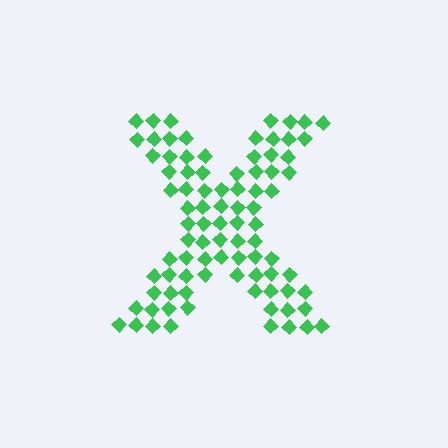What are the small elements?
The small elements are diamonds.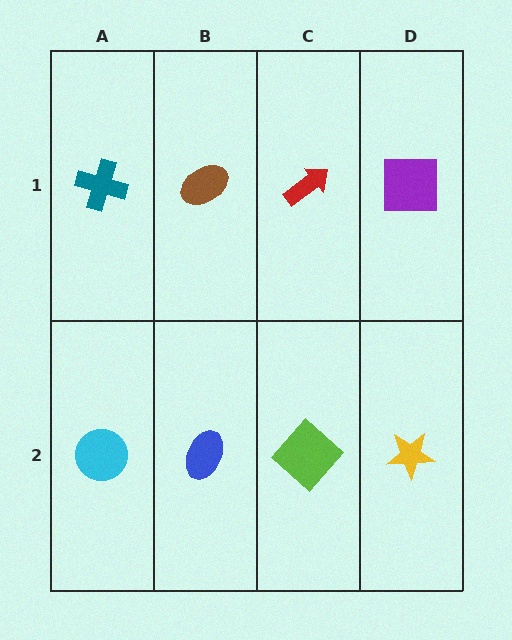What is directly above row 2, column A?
A teal cross.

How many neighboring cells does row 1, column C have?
3.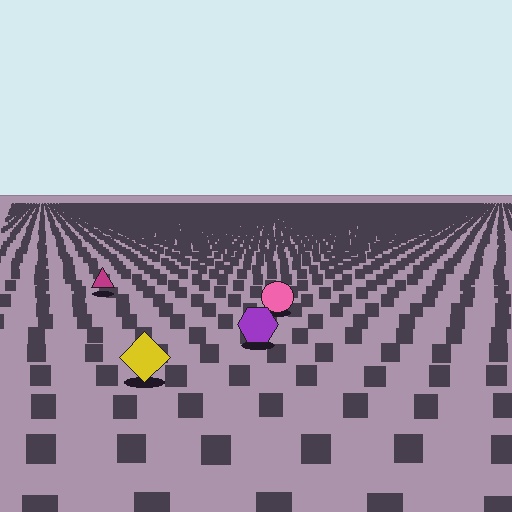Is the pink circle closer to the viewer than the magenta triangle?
Yes. The pink circle is closer — you can tell from the texture gradient: the ground texture is coarser near it.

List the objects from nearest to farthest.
From nearest to farthest: the yellow diamond, the purple hexagon, the pink circle, the magenta triangle.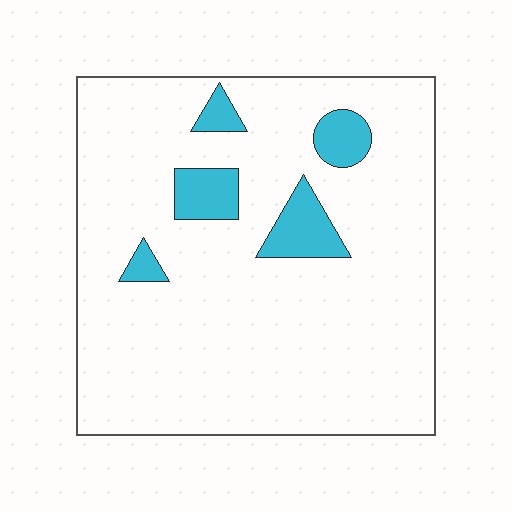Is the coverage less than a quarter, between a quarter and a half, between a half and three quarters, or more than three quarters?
Less than a quarter.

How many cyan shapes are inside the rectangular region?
5.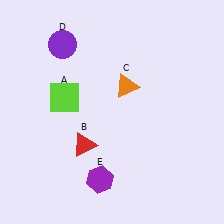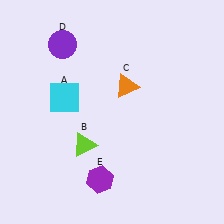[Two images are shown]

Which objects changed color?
A changed from lime to cyan. B changed from red to lime.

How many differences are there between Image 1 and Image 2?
There are 2 differences between the two images.